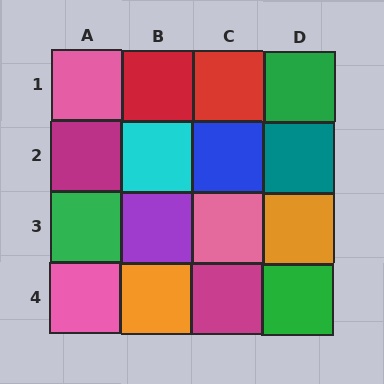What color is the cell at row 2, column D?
Teal.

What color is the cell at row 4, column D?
Green.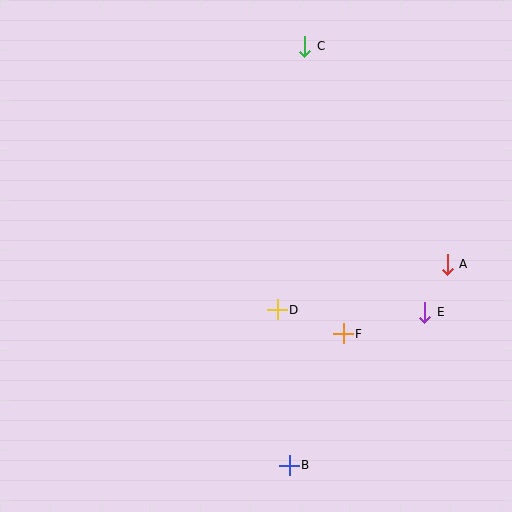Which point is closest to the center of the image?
Point D at (277, 310) is closest to the center.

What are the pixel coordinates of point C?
Point C is at (305, 46).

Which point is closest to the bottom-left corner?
Point B is closest to the bottom-left corner.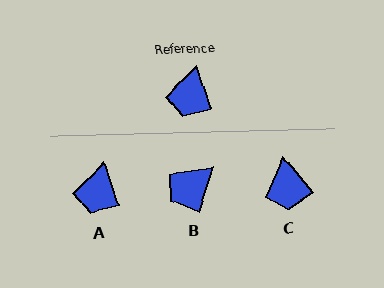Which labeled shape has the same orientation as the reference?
A.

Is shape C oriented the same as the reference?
No, it is off by about 21 degrees.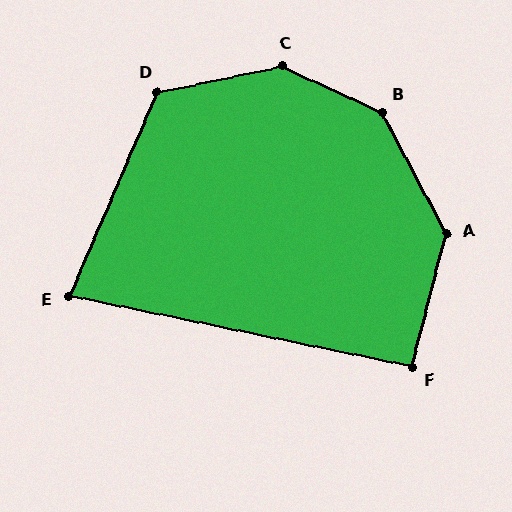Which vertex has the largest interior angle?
C, at approximately 144 degrees.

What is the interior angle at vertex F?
Approximately 93 degrees (approximately right).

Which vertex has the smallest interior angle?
E, at approximately 78 degrees.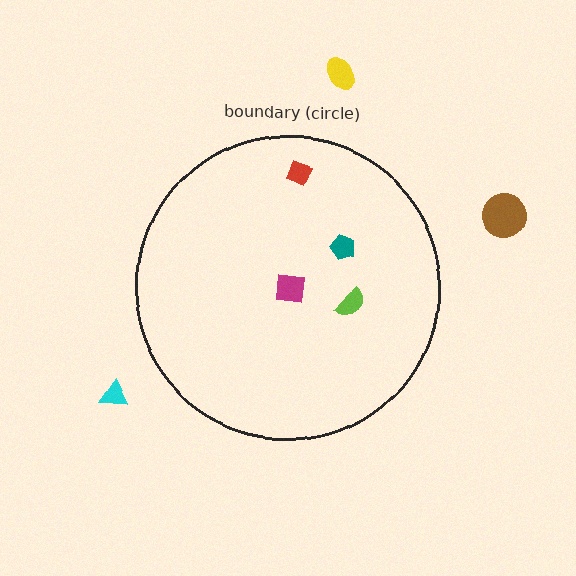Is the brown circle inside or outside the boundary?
Outside.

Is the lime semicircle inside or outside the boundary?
Inside.